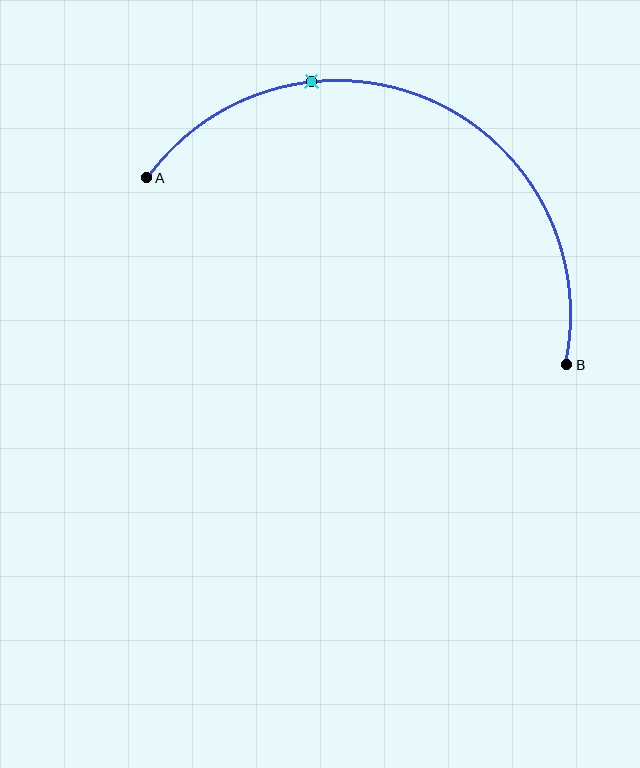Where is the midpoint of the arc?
The arc midpoint is the point on the curve farthest from the straight line joining A and B. It sits above that line.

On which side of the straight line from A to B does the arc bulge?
The arc bulges above the straight line connecting A and B.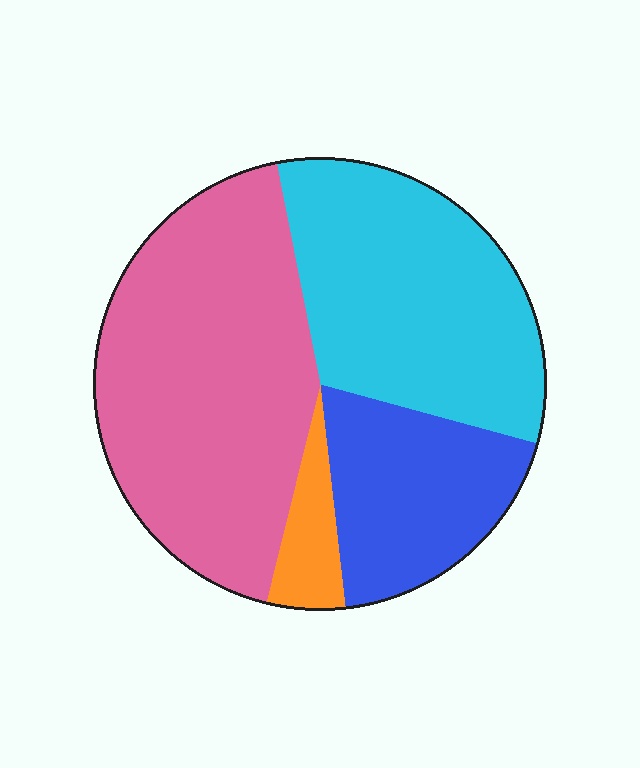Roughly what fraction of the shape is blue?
Blue covers 19% of the shape.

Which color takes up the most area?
Pink, at roughly 45%.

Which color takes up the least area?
Orange, at roughly 5%.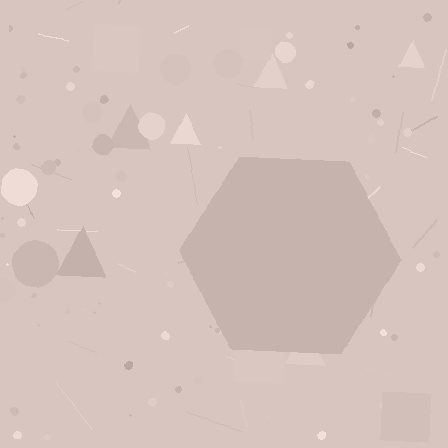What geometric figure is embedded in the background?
A hexagon is embedded in the background.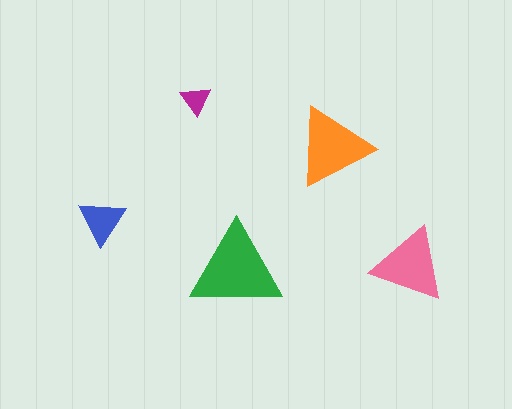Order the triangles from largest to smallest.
the green one, the orange one, the pink one, the blue one, the magenta one.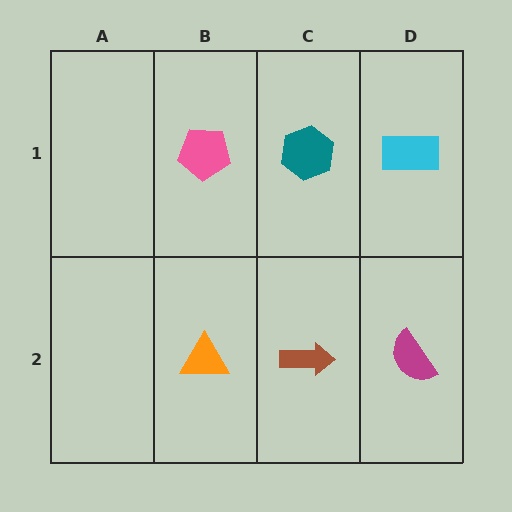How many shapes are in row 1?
3 shapes.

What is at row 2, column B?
An orange triangle.